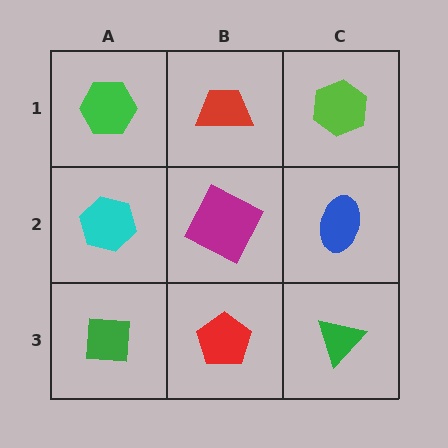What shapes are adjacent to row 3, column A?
A cyan hexagon (row 2, column A), a red pentagon (row 3, column B).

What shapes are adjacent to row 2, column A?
A green hexagon (row 1, column A), a green square (row 3, column A), a magenta square (row 2, column B).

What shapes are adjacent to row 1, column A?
A cyan hexagon (row 2, column A), a red trapezoid (row 1, column B).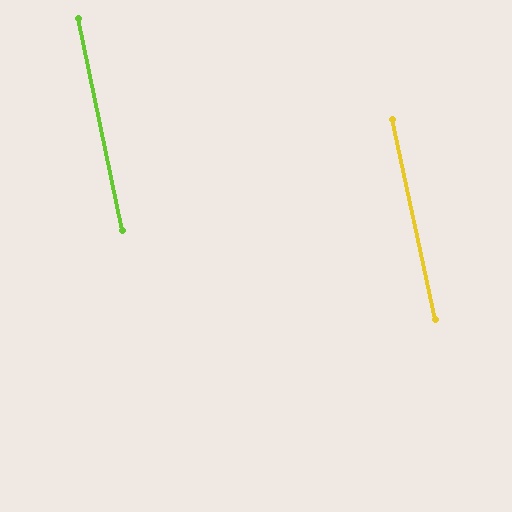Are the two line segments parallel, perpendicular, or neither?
Parallel — their directions differ by only 0.3°.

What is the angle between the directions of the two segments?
Approximately 0 degrees.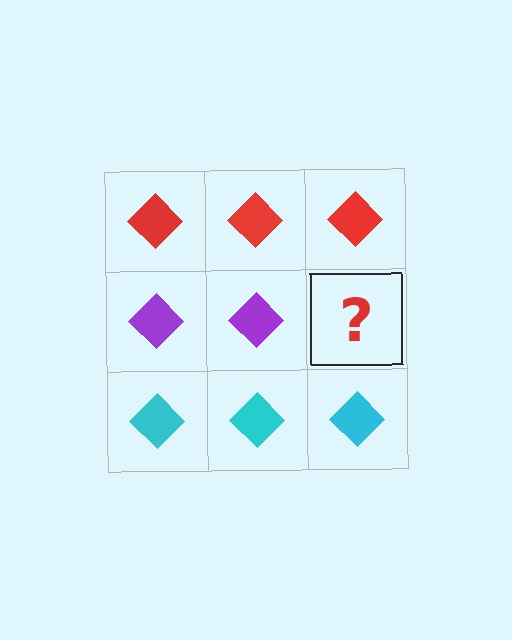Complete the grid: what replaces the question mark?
The question mark should be replaced with a purple diamond.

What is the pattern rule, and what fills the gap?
The rule is that each row has a consistent color. The gap should be filled with a purple diamond.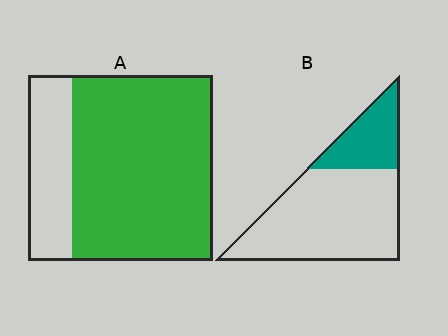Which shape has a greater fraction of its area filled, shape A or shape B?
Shape A.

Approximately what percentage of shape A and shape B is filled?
A is approximately 75% and B is approximately 25%.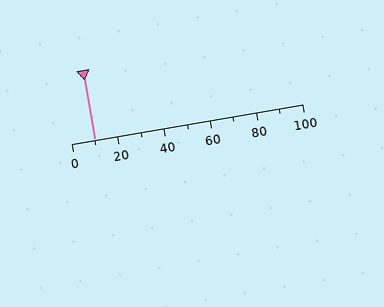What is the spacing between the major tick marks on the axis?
The major ticks are spaced 20 apart.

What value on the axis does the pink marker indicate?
The marker indicates approximately 10.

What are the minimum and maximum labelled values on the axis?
The axis runs from 0 to 100.